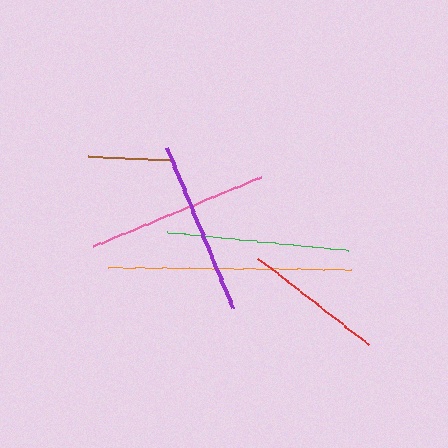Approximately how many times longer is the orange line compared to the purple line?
The orange line is approximately 1.4 times the length of the purple line.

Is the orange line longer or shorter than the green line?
The orange line is longer than the green line.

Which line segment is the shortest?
The brown line is the shortest at approximately 86 pixels.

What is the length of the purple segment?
The purple segment is approximately 173 pixels long.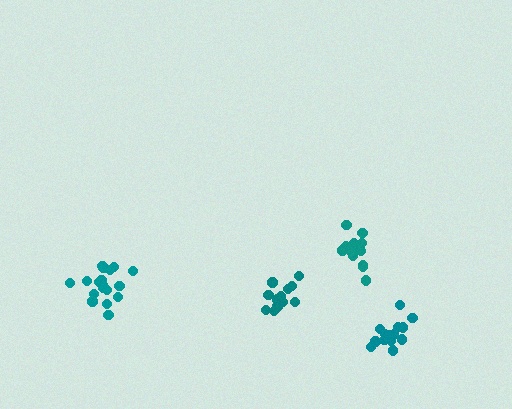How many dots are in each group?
Group 1: 16 dots, Group 2: 18 dots, Group 3: 14 dots, Group 4: 16 dots (64 total).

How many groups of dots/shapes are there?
There are 4 groups.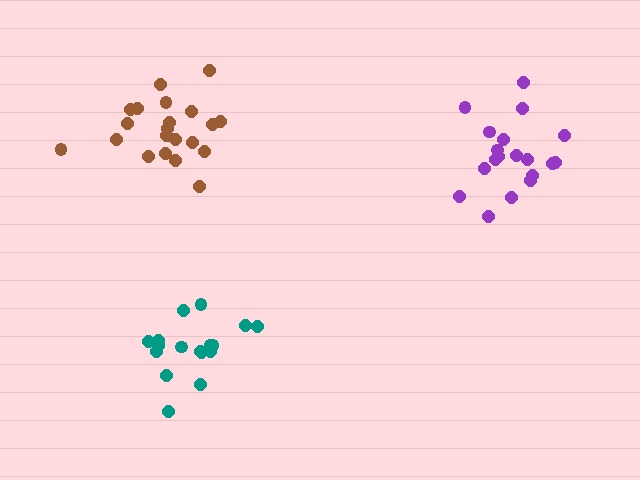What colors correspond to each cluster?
The clusters are colored: teal, brown, purple.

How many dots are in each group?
Group 1: 17 dots, Group 2: 21 dots, Group 3: 19 dots (57 total).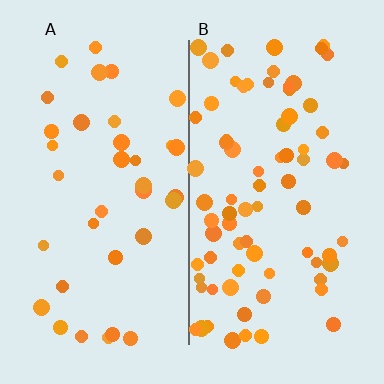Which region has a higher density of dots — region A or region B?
B (the right).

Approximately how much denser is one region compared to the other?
Approximately 2.1× — region B over region A.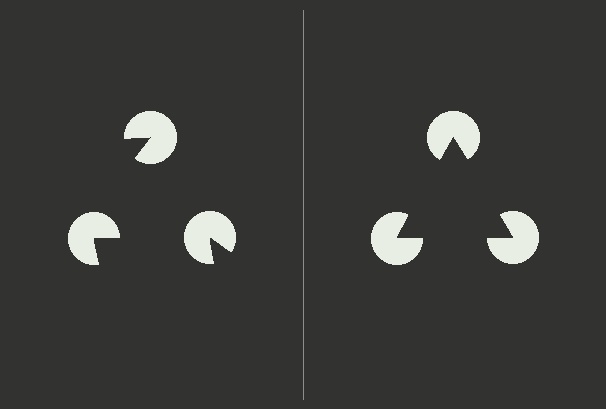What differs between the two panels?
The pac-man discs are positioned identically on both sides; only the wedge orientations differ. On the right they align to a triangle; on the left they are misaligned.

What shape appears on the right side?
An illusory triangle.